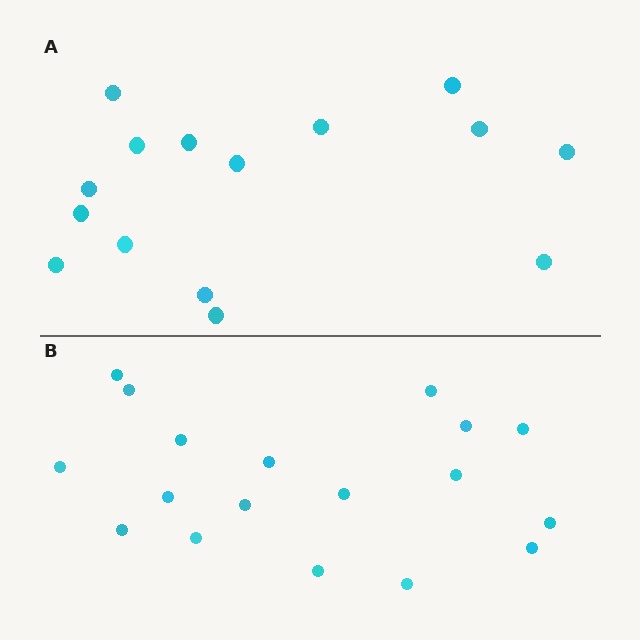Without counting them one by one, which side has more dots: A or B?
Region B (the bottom region) has more dots.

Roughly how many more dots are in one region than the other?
Region B has just a few more — roughly 2 or 3 more dots than region A.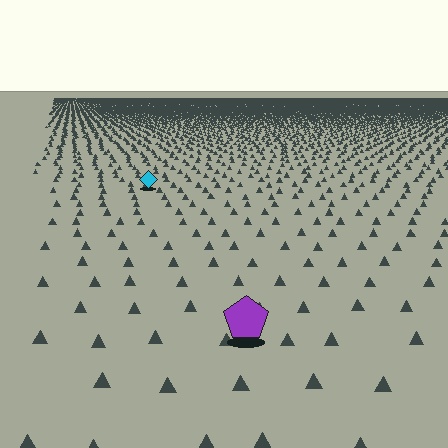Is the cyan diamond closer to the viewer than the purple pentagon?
No. The purple pentagon is closer — you can tell from the texture gradient: the ground texture is coarser near it.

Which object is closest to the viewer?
The purple pentagon is closest. The texture marks near it are larger and more spread out.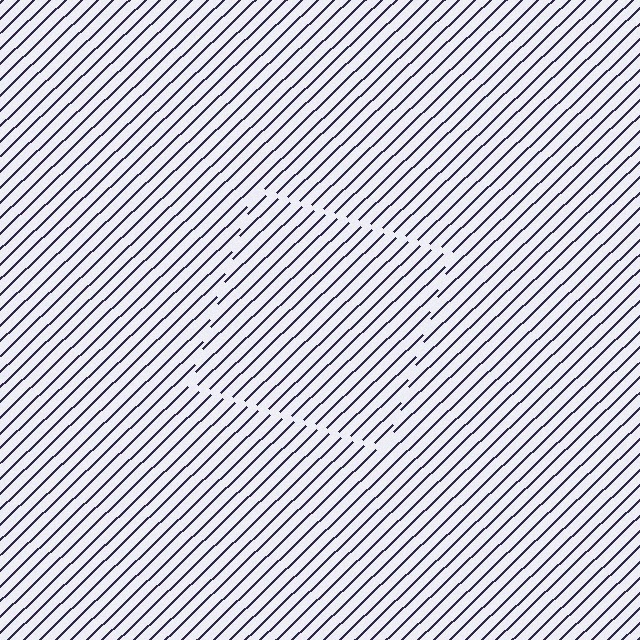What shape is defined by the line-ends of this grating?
An illusory square. The interior of the shape contains the same grating, shifted by half a period — the contour is defined by the phase discontinuity where line-ends from the inner and outer gratings abut.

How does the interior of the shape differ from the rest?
The interior of the shape contains the same grating, shifted by half a period — the contour is defined by the phase discontinuity where line-ends from the inner and outer gratings abut.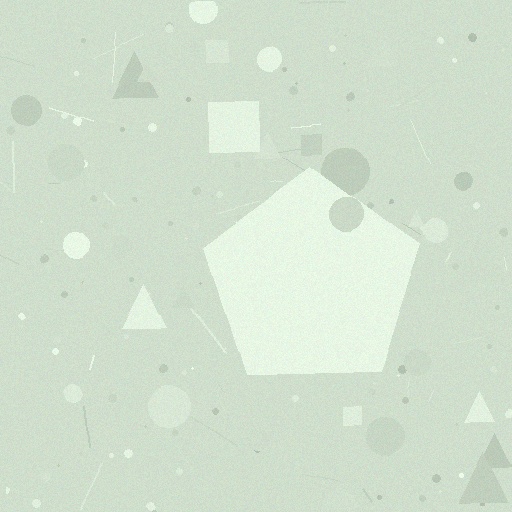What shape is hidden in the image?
A pentagon is hidden in the image.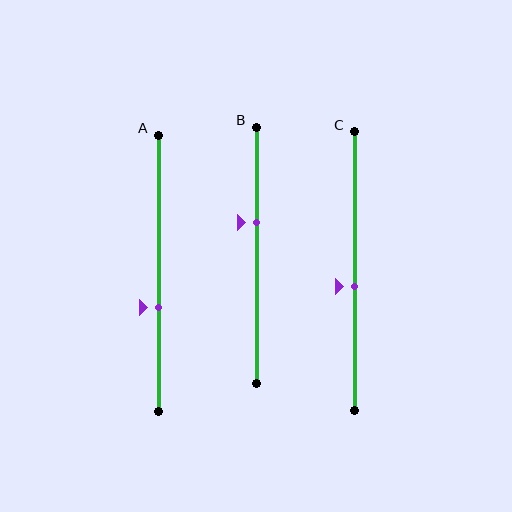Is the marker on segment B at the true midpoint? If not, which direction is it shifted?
No, the marker on segment B is shifted upward by about 13% of the segment length.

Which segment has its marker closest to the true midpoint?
Segment C has its marker closest to the true midpoint.